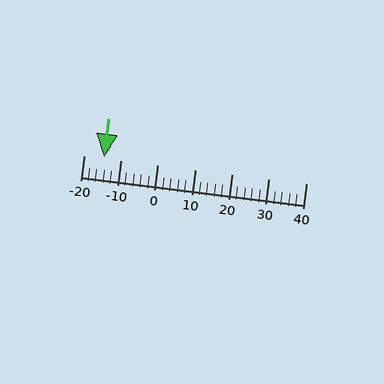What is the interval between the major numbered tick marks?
The major tick marks are spaced 10 units apart.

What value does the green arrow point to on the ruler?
The green arrow points to approximately -15.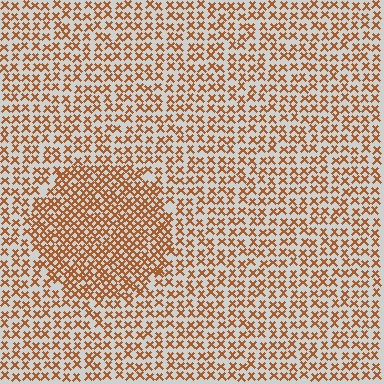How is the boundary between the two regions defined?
The boundary is defined by a change in element density (approximately 1.7x ratio). All elements are the same color, size, and shape.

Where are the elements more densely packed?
The elements are more densely packed inside the circle boundary.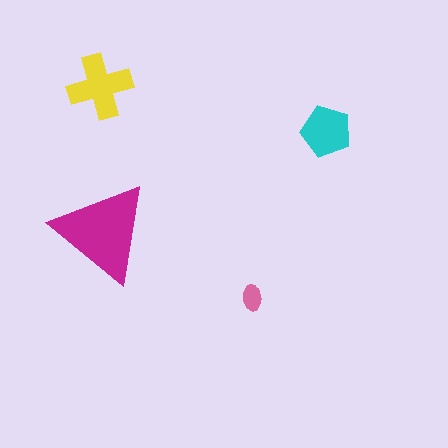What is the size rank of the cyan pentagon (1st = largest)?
3rd.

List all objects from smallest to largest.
The pink ellipse, the cyan pentagon, the yellow cross, the magenta triangle.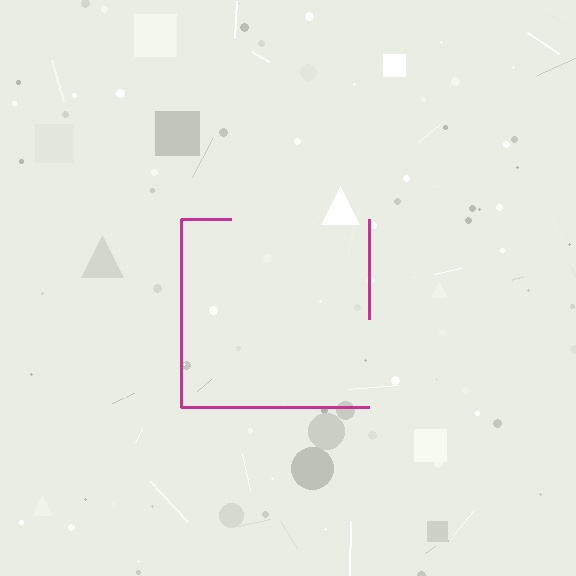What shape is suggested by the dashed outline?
The dashed outline suggests a square.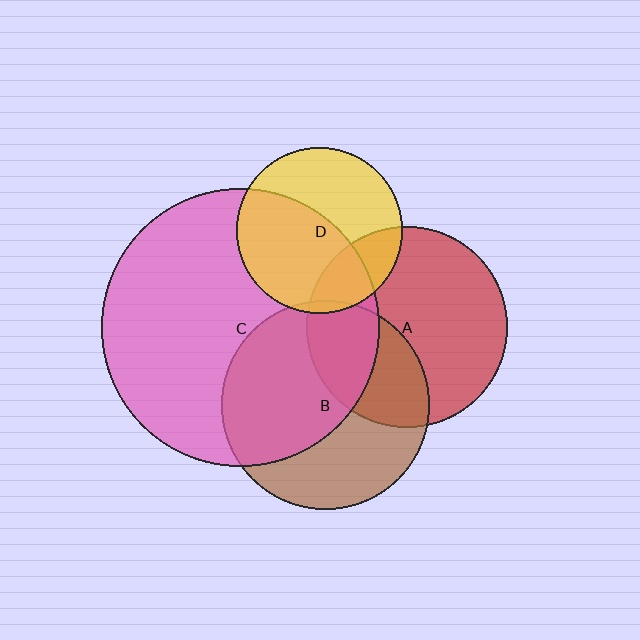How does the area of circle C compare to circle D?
Approximately 2.8 times.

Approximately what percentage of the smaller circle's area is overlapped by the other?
Approximately 55%.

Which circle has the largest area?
Circle C (pink).